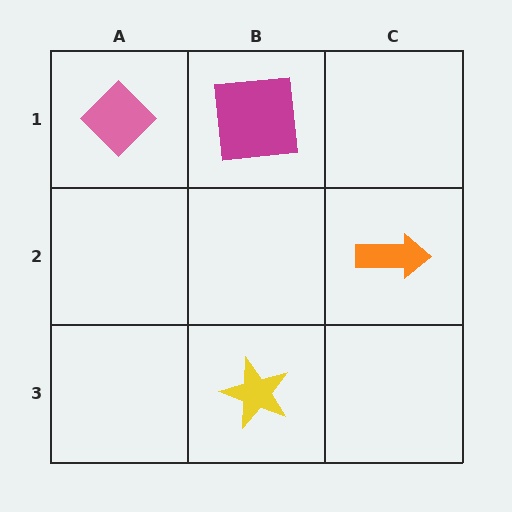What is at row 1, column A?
A pink diamond.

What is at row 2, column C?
An orange arrow.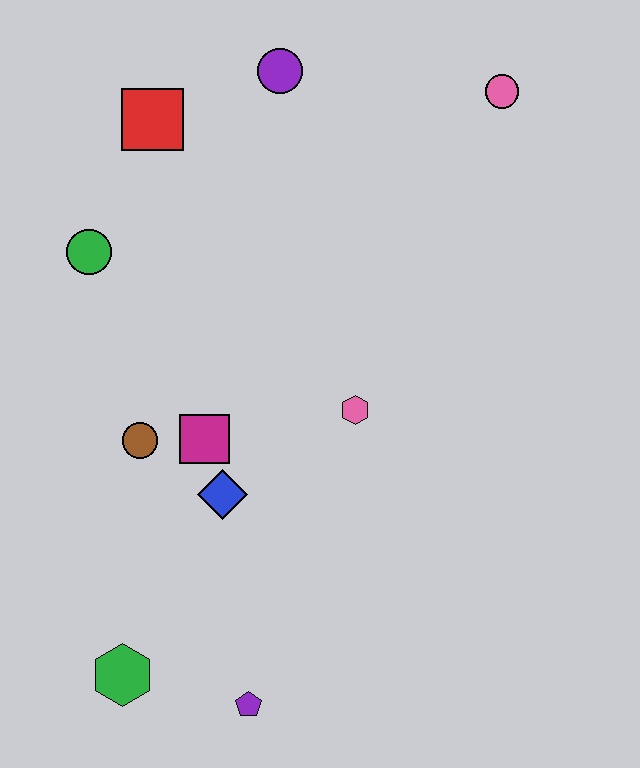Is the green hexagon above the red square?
No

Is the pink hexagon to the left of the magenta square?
No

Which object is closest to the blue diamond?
The magenta square is closest to the blue diamond.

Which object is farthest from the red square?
The purple pentagon is farthest from the red square.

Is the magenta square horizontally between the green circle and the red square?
No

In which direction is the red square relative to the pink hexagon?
The red square is above the pink hexagon.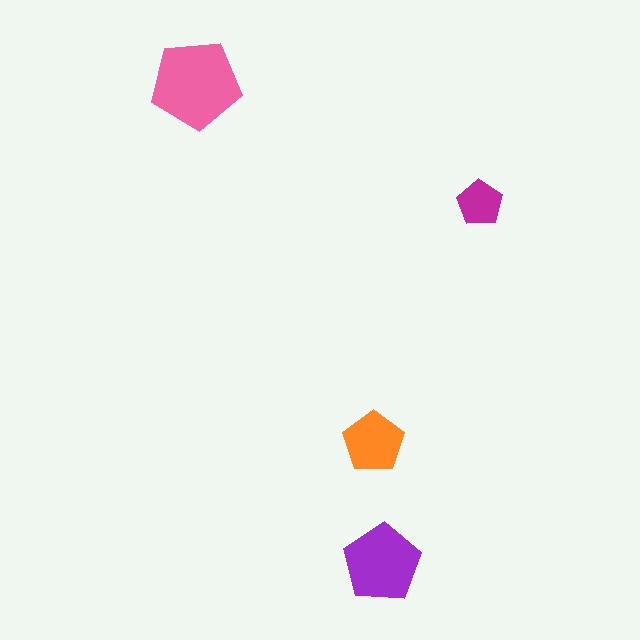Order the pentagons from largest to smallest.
the pink one, the purple one, the orange one, the magenta one.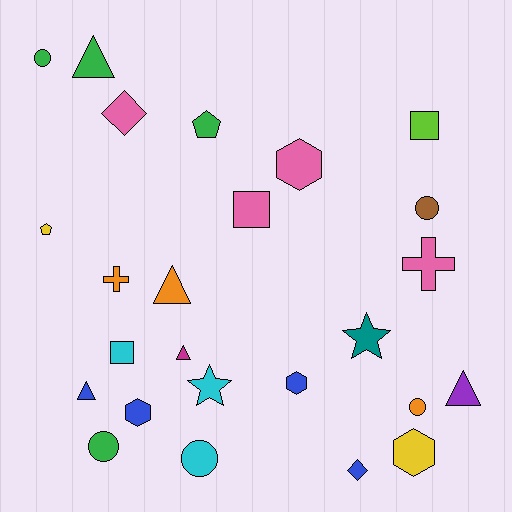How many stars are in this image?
There are 2 stars.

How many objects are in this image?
There are 25 objects.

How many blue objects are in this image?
There are 4 blue objects.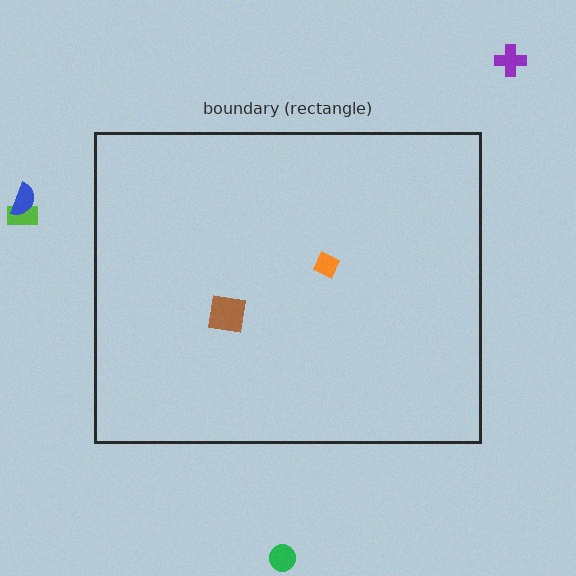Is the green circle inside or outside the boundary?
Outside.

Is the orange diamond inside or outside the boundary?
Inside.